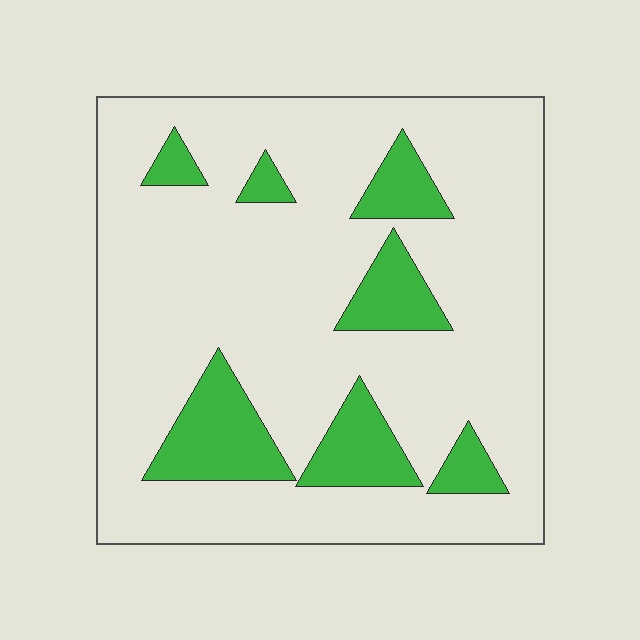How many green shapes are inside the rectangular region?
7.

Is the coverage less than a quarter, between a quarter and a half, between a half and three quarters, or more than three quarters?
Less than a quarter.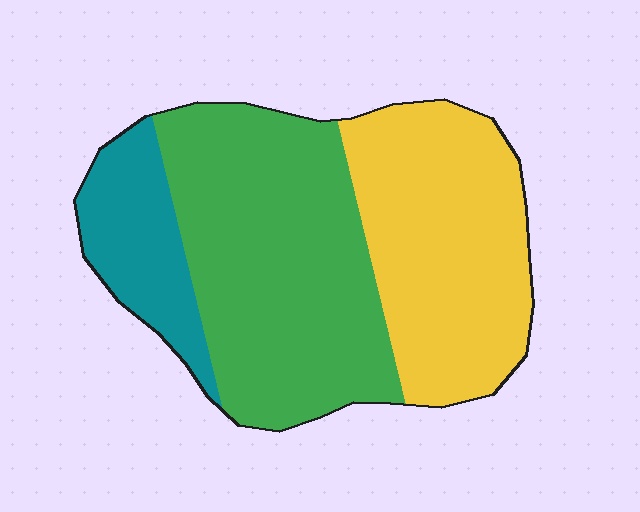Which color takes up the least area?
Teal, at roughly 15%.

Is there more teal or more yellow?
Yellow.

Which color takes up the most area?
Green, at roughly 45%.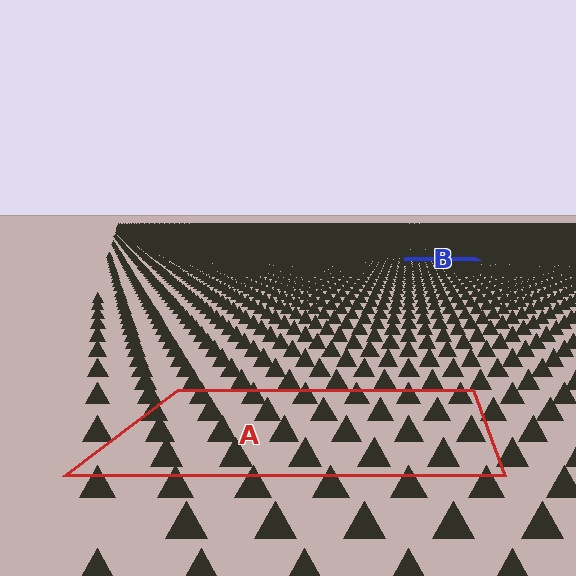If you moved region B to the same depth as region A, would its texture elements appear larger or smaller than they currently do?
They would appear larger. At a closer depth, the same texture elements are projected at a bigger on-screen size.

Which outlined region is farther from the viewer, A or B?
Region B is farther from the viewer — the texture elements inside it appear smaller and more densely packed.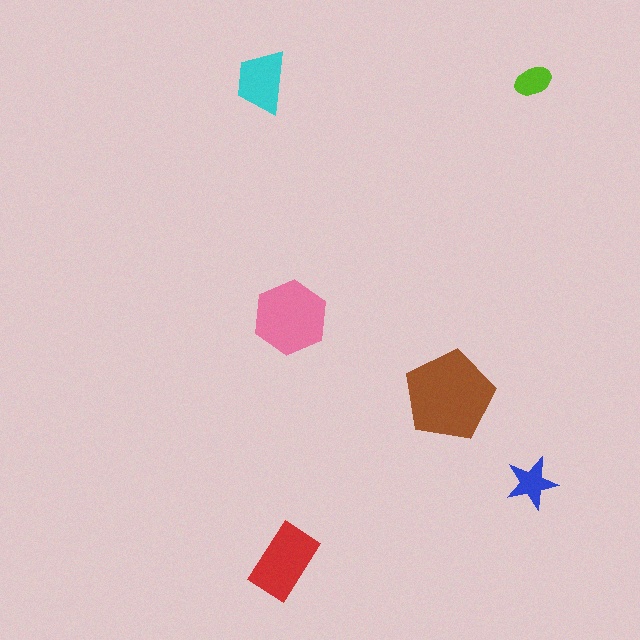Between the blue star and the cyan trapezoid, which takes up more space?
The cyan trapezoid.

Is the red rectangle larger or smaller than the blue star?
Larger.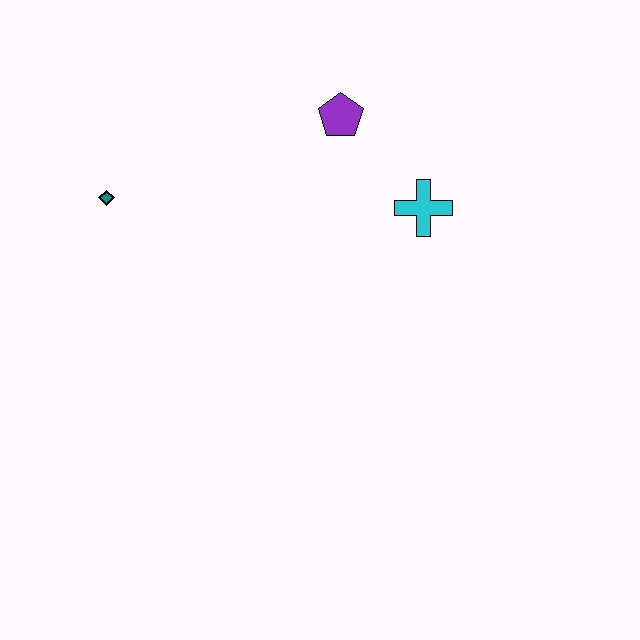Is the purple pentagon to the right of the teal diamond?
Yes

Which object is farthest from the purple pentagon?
The teal diamond is farthest from the purple pentagon.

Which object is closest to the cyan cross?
The purple pentagon is closest to the cyan cross.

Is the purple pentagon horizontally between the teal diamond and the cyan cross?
Yes